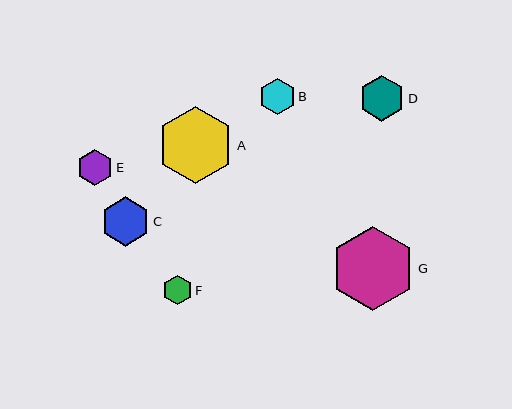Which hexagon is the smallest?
Hexagon F is the smallest with a size of approximately 29 pixels.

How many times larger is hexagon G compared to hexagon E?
Hexagon G is approximately 2.3 times the size of hexagon E.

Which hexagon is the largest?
Hexagon G is the largest with a size of approximately 84 pixels.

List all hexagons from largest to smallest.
From largest to smallest: G, A, C, D, E, B, F.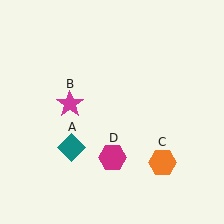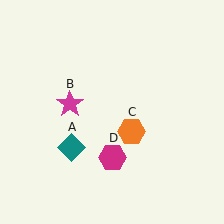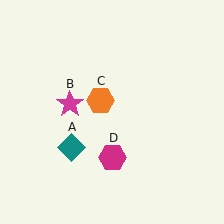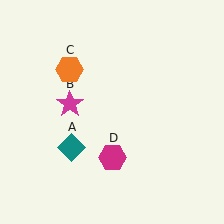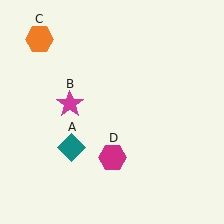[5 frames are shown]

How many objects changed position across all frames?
1 object changed position: orange hexagon (object C).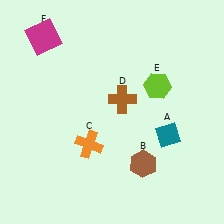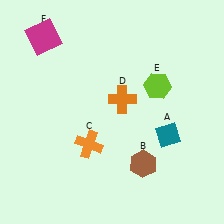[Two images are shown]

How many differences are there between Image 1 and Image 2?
There is 1 difference between the two images.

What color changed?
The cross (D) changed from brown in Image 1 to orange in Image 2.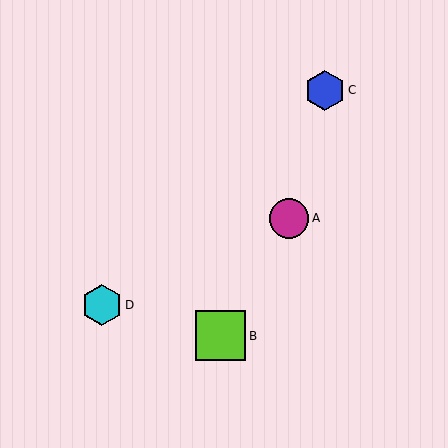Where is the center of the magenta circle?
The center of the magenta circle is at (289, 218).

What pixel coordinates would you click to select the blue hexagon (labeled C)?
Click at (325, 90) to select the blue hexagon C.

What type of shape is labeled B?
Shape B is a lime square.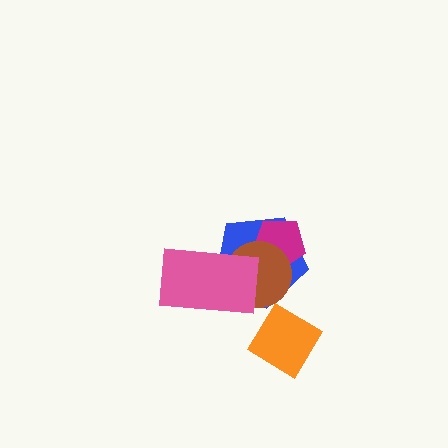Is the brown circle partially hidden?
Yes, it is partially covered by another shape.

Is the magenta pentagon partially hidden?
Yes, it is partially covered by another shape.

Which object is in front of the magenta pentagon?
The brown circle is in front of the magenta pentagon.